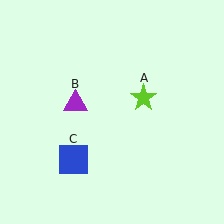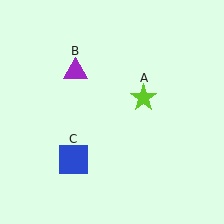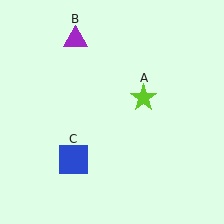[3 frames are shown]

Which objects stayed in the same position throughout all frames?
Lime star (object A) and blue square (object C) remained stationary.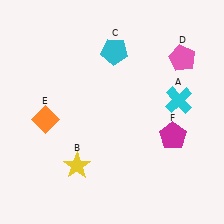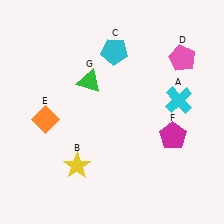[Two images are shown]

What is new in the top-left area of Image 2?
A green triangle (G) was added in the top-left area of Image 2.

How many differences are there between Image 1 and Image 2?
There is 1 difference between the two images.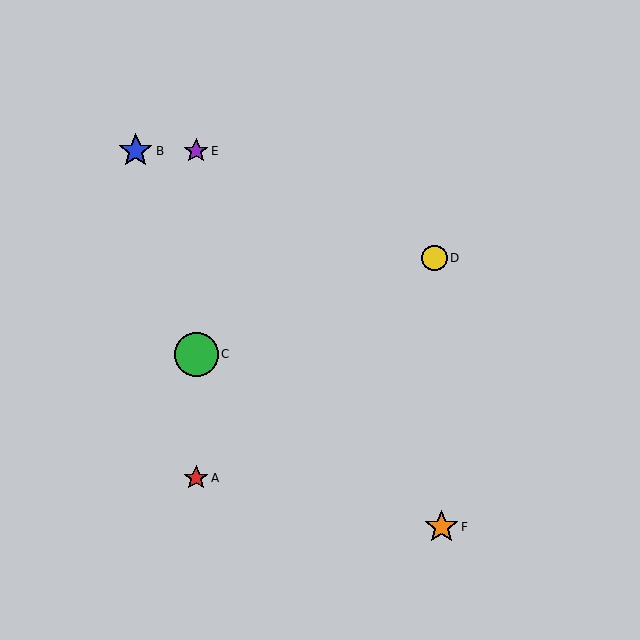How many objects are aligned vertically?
3 objects (A, C, E) are aligned vertically.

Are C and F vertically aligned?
No, C is at x≈196 and F is at x≈442.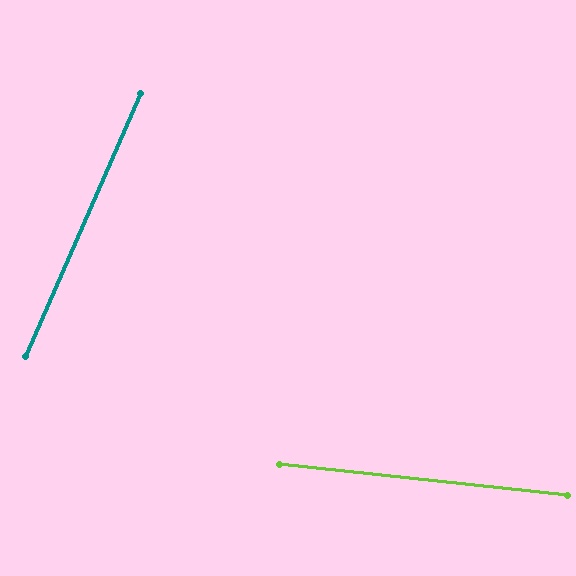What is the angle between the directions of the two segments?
Approximately 73 degrees.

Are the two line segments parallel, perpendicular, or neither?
Neither parallel nor perpendicular — they differ by about 73°.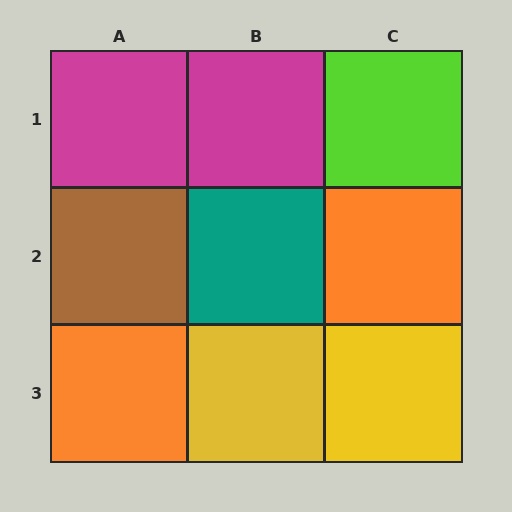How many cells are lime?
1 cell is lime.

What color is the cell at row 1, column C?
Lime.